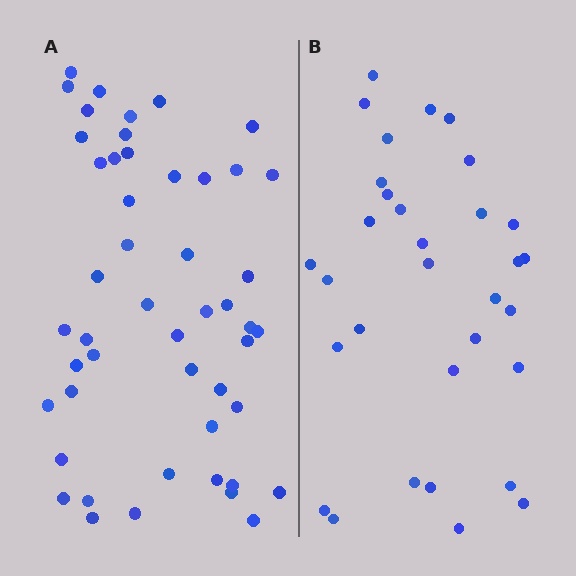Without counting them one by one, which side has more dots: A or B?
Region A (the left region) has more dots.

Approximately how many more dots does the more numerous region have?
Region A has approximately 15 more dots than region B.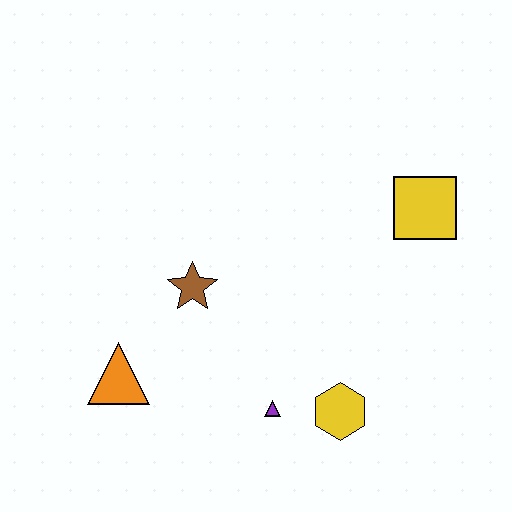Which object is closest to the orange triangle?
The brown star is closest to the orange triangle.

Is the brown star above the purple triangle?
Yes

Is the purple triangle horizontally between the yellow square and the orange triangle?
Yes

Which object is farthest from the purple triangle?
The yellow square is farthest from the purple triangle.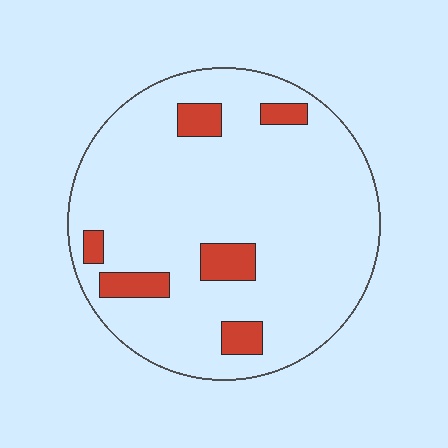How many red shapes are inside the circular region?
6.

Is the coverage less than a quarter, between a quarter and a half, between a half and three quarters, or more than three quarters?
Less than a quarter.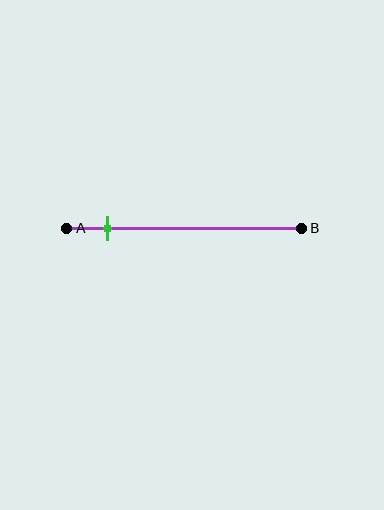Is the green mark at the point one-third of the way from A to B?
No, the mark is at about 15% from A, not at the 33% one-third point.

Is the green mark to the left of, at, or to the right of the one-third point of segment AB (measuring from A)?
The green mark is to the left of the one-third point of segment AB.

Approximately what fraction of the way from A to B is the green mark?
The green mark is approximately 15% of the way from A to B.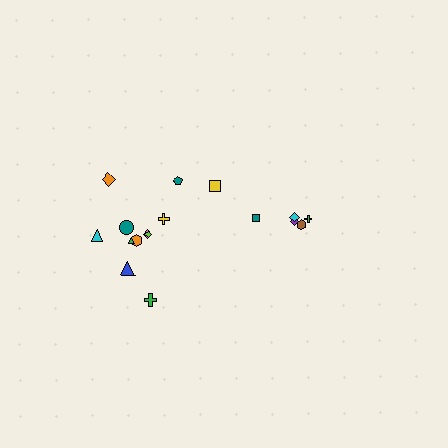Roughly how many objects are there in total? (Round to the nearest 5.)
Roughly 15 objects in total.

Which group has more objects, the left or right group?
The left group.